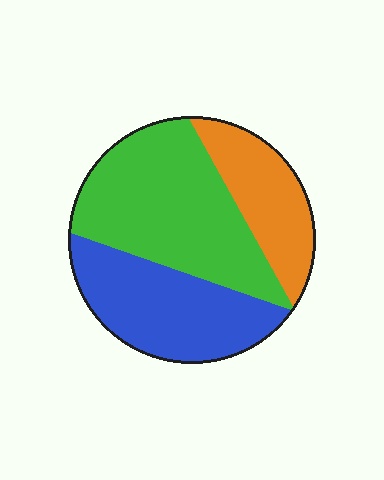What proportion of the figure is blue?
Blue takes up between a quarter and a half of the figure.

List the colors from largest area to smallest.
From largest to smallest: green, blue, orange.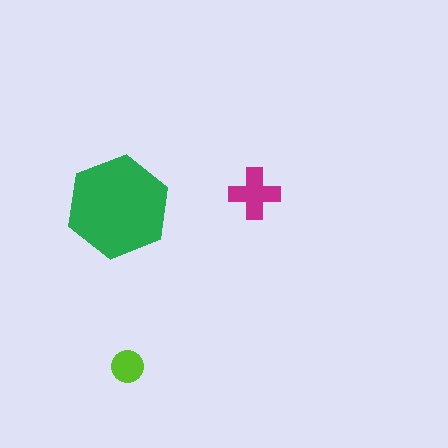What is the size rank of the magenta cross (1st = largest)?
2nd.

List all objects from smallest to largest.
The lime circle, the magenta cross, the green hexagon.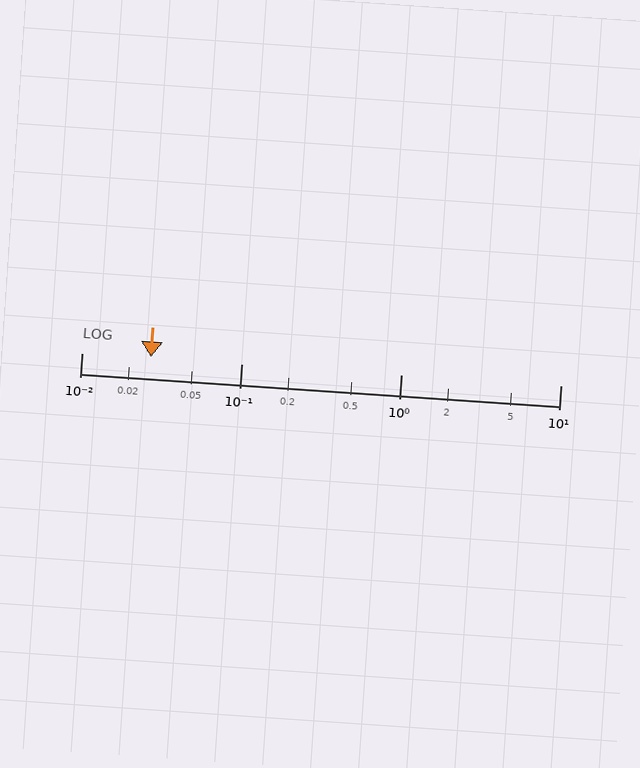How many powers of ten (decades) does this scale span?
The scale spans 3 decades, from 0.01 to 10.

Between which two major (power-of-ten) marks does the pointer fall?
The pointer is between 0.01 and 0.1.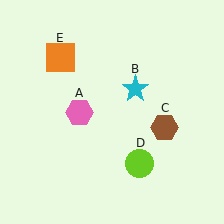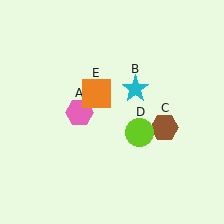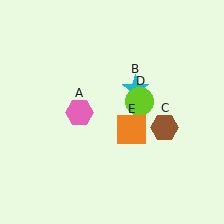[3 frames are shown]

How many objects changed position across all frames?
2 objects changed position: lime circle (object D), orange square (object E).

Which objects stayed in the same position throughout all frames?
Pink hexagon (object A) and cyan star (object B) and brown hexagon (object C) remained stationary.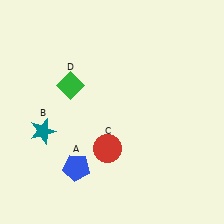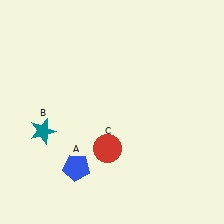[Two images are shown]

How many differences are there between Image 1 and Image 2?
There is 1 difference between the two images.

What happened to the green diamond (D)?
The green diamond (D) was removed in Image 2. It was in the top-left area of Image 1.